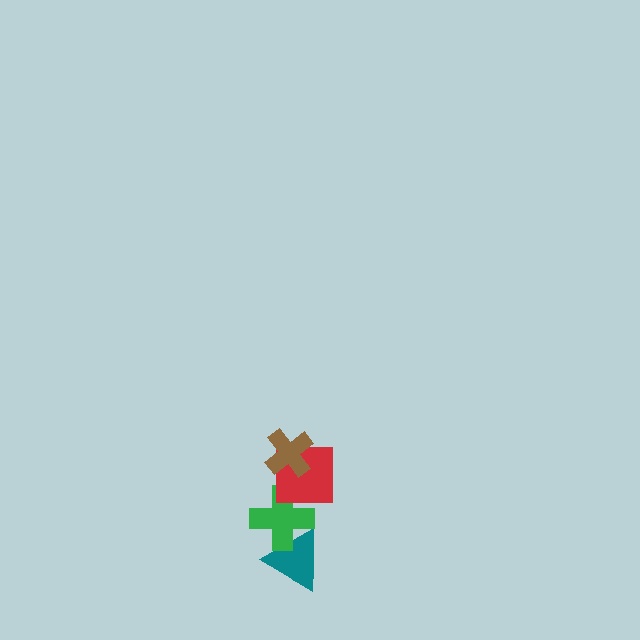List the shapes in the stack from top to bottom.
From top to bottom: the brown cross, the red square, the green cross, the teal triangle.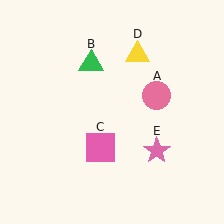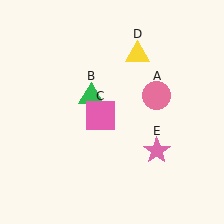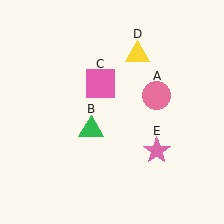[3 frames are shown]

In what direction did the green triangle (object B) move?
The green triangle (object B) moved down.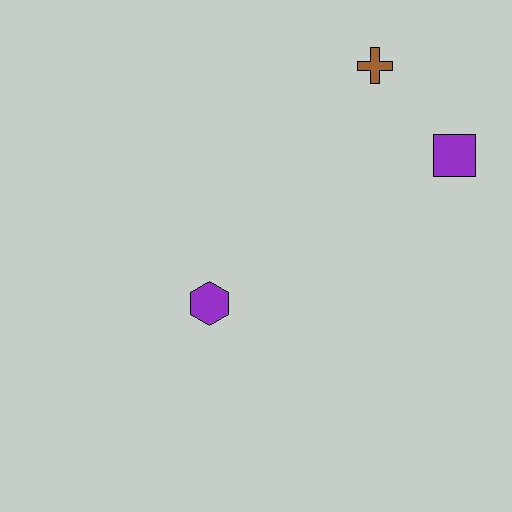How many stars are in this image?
There are no stars.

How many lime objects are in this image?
There are no lime objects.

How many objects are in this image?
There are 3 objects.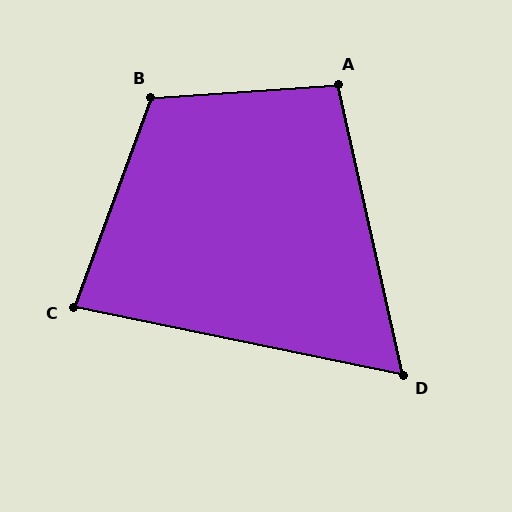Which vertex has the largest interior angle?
B, at approximately 114 degrees.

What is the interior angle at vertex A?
Approximately 99 degrees (obtuse).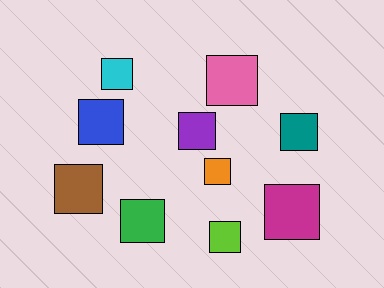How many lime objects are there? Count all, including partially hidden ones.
There is 1 lime object.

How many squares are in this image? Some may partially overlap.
There are 10 squares.